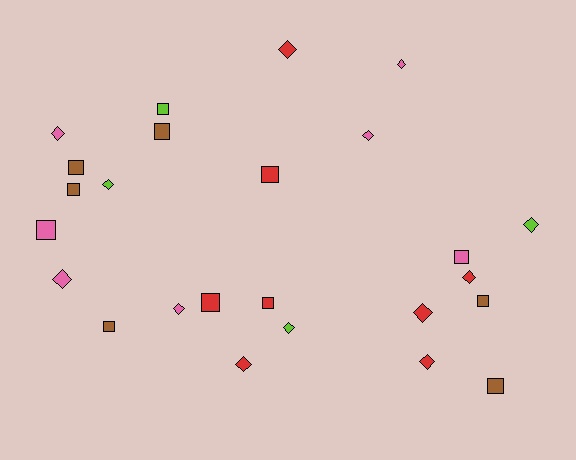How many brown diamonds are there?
There are no brown diamonds.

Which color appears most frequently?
Red, with 8 objects.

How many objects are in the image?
There are 25 objects.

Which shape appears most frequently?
Diamond, with 13 objects.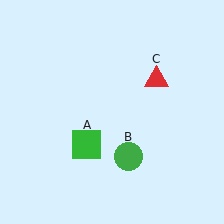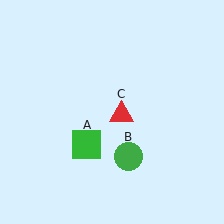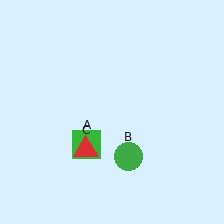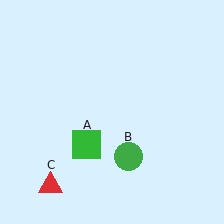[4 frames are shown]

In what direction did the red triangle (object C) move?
The red triangle (object C) moved down and to the left.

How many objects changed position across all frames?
1 object changed position: red triangle (object C).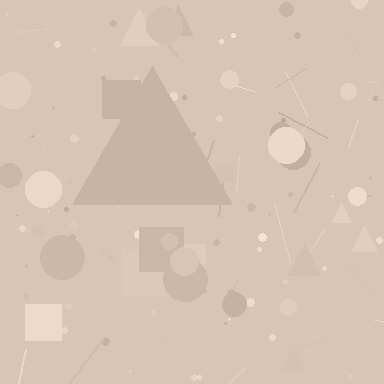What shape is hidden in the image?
A triangle is hidden in the image.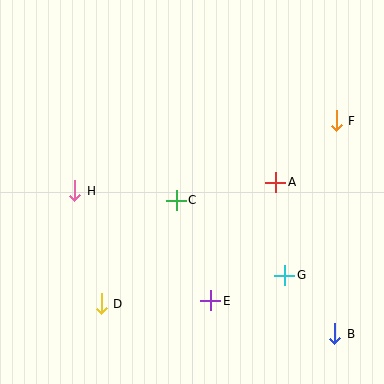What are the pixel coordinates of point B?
Point B is at (335, 334).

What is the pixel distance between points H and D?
The distance between H and D is 116 pixels.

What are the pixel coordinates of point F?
Point F is at (336, 121).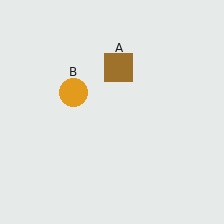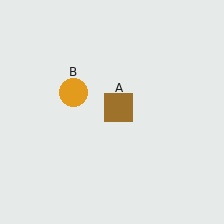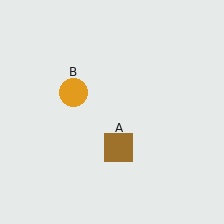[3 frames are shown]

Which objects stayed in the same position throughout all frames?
Orange circle (object B) remained stationary.